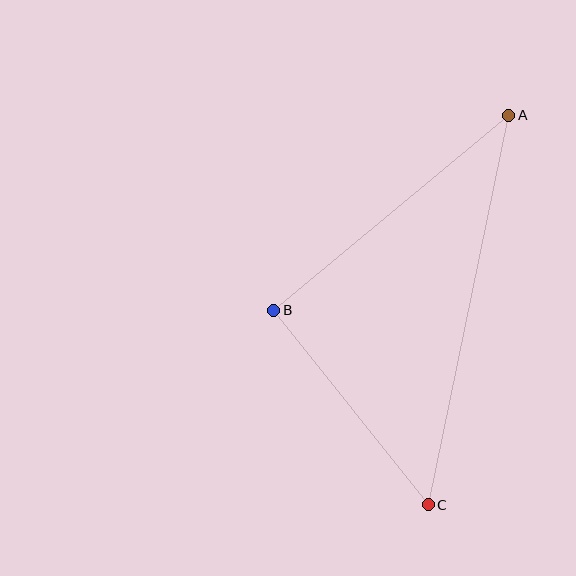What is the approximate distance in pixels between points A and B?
The distance between A and B is approximately 305 pixels.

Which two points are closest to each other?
Points B and C are closest to each other.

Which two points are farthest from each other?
Points A and C are farthest from each other.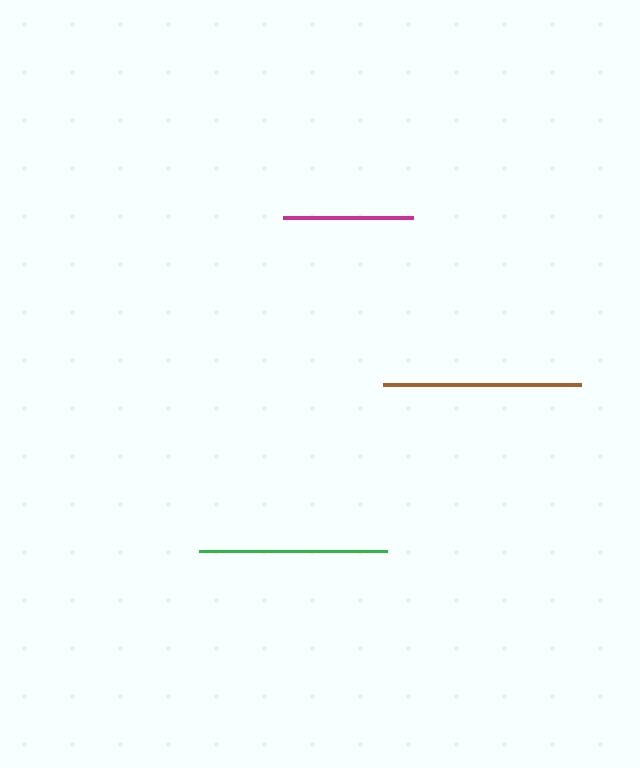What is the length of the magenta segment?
The magenta segment is approximately 130 pixels long.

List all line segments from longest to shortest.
From longest to shortest: brown, green, magenta.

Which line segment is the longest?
The brown line is the longest at approximately 198 pixels.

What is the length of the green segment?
The green segment is approximately 188 pixels long.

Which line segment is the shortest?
The magenta line is the shortest at approximately 130 pixels.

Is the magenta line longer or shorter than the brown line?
The brown line is longer than the magenta line.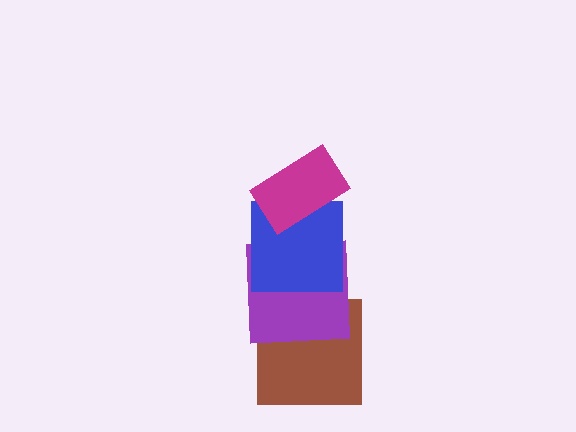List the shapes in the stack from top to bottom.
From top to bottom: the magenta rectangle, the blue square, the purple square, the brown square.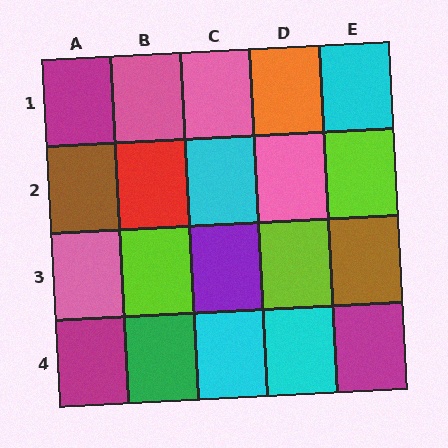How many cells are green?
1 cell is green.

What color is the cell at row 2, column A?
Brown.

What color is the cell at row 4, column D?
Cyan.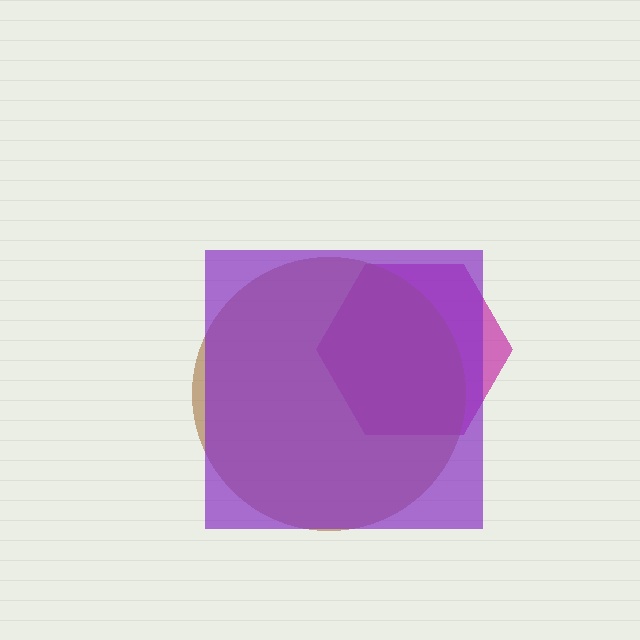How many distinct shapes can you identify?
There are 3 distinct shapes: a magenta hexagon, a brown circle, a purple square.